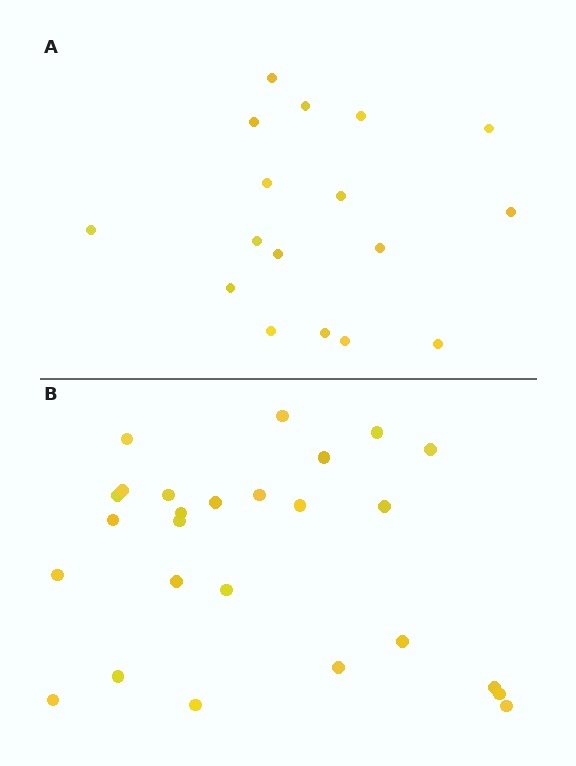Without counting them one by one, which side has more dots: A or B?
Region B (the bottom region) has more dots.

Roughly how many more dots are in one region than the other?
Region B has roughly 8 or so more dots than region A.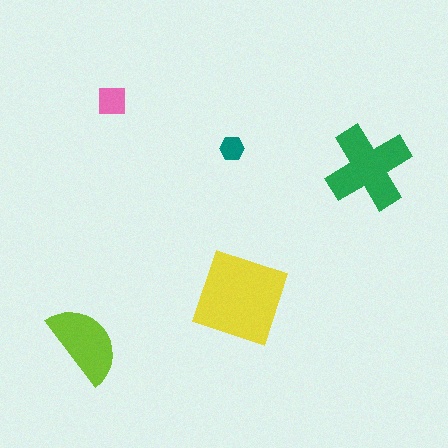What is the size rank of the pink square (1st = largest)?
4th.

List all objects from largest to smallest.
The yellow diamond, the green cross, the lime semicircle, the pink square, the teal hexagon.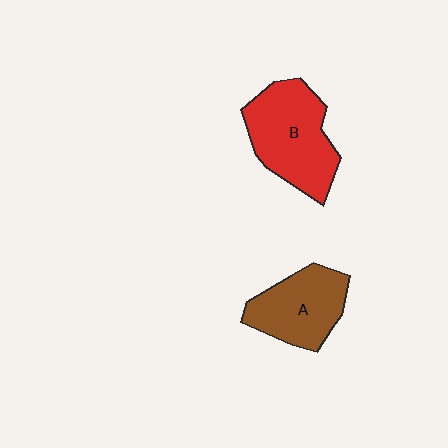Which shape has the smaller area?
Shape A (brown).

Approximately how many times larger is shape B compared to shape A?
Approximately 1.3 times.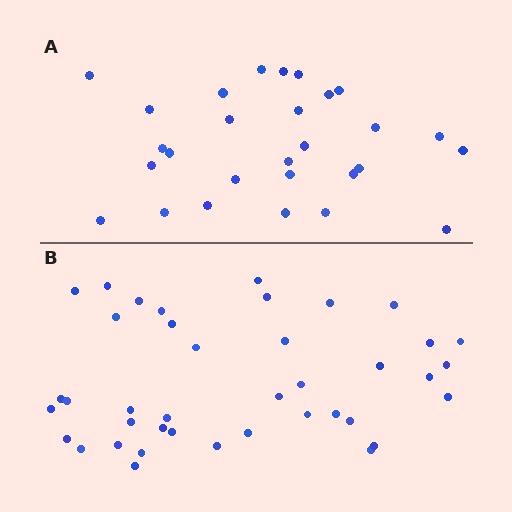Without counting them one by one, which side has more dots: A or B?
Region B (the bottom region) has more dots.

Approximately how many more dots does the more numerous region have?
Region B has roughly 12 or so more dots than region A.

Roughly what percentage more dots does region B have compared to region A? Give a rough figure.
About 45% more.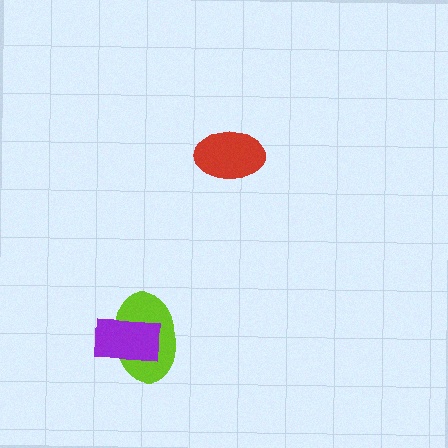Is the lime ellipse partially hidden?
Yes, it is partially covered by another shape.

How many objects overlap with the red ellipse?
0 objects overlap with the red ellipse.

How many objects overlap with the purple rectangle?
1 object overlaps with the purple rectangle.